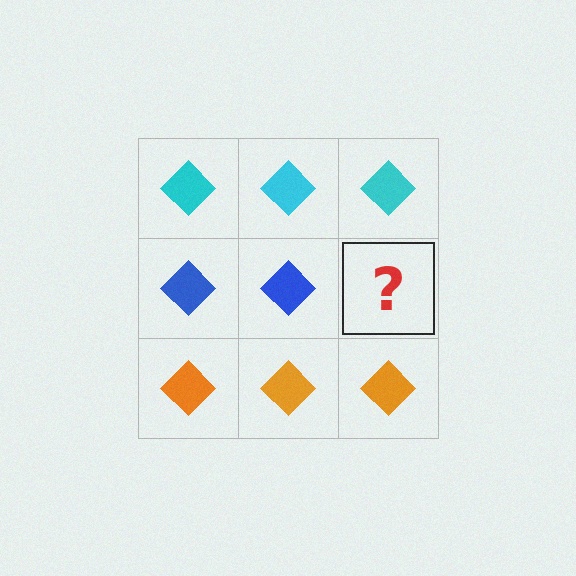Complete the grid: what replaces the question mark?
The question mark should be replaced with a blue diamond.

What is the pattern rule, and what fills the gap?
The rule is that each row has a consistent color. The gap should be filled with a blue diamond.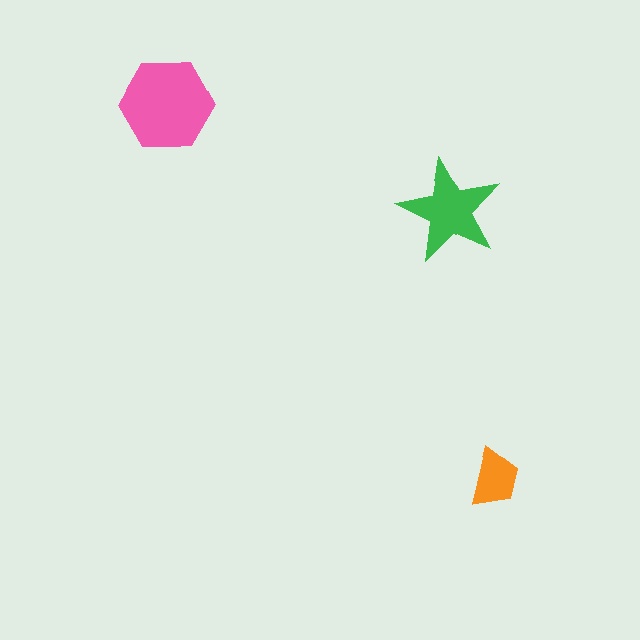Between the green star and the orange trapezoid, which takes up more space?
The green star.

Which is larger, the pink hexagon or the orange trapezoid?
The pink hexagon.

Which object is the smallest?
The orange trapezoid.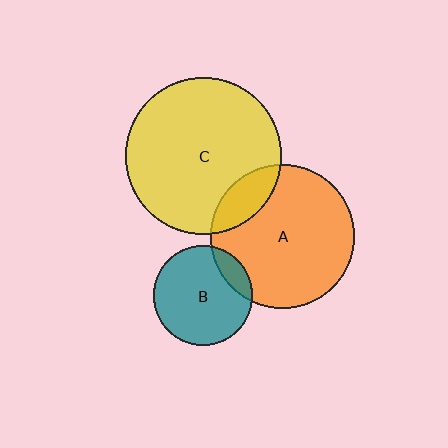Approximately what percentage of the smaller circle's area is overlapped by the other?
Approximately 15%.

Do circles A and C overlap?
Yes.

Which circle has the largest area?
Circle C (yellow).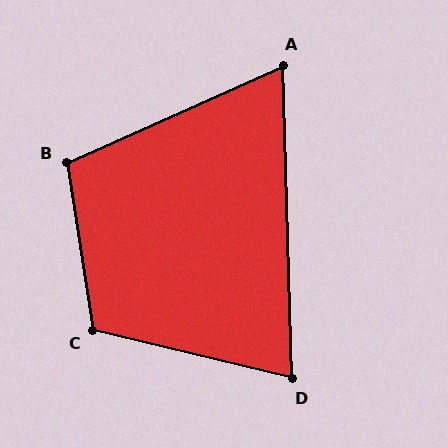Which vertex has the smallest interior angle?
A, at approximately 68 degrees.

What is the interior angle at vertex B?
Approximately 105 degrees (obtuse).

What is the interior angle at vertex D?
Approximately 75 degrees (acute).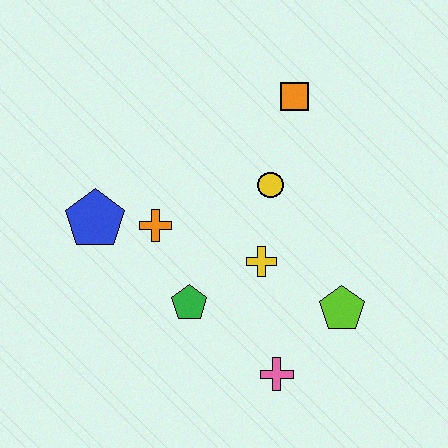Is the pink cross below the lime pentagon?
Yes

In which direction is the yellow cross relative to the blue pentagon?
The yellow cross is to the right of the blue pentagon.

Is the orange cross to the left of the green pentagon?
Yes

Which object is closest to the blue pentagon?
The orange cross is closest to the blue pentagon.